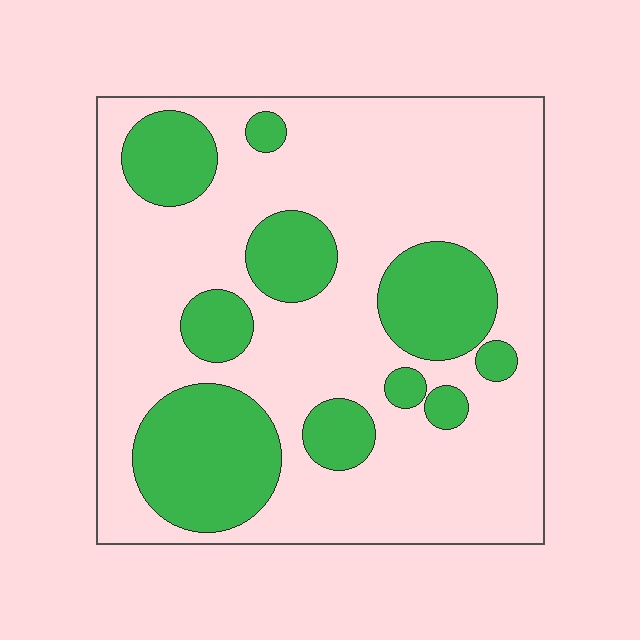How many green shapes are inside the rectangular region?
10.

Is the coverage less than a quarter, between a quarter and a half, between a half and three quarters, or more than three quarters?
Between a quarter and a half.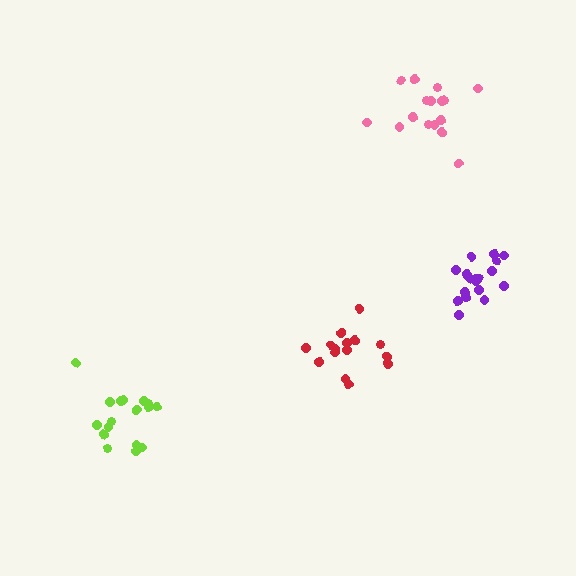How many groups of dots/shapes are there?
There are 4 groups.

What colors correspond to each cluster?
The clusters are colored: red, lime, purple, pink.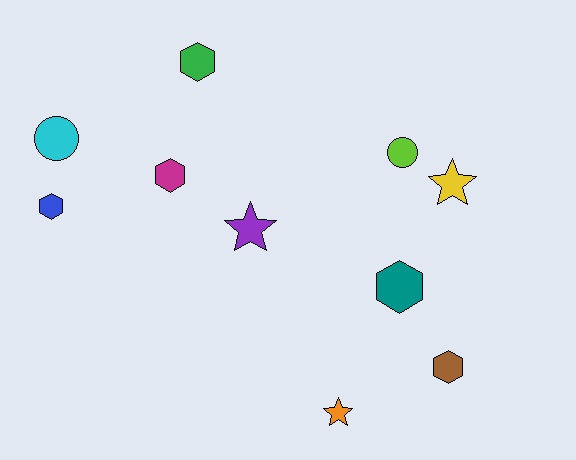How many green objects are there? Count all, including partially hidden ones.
There is 1 green object.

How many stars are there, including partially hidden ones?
There are 3 stars.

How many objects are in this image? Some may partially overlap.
There are 10 objects.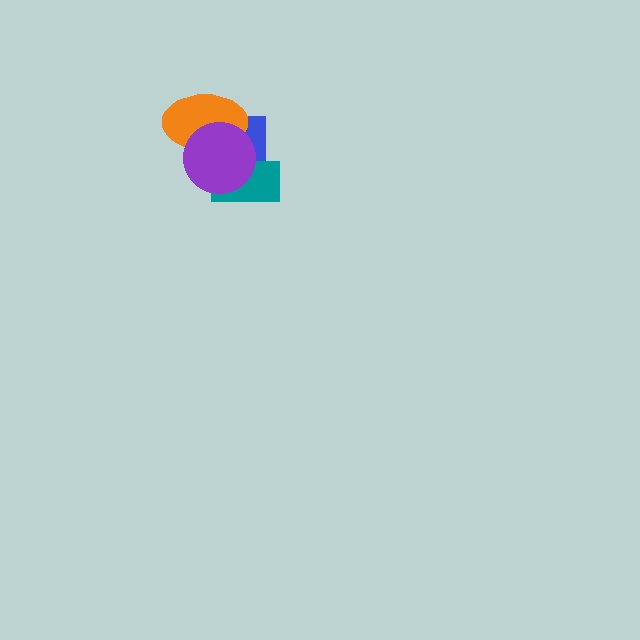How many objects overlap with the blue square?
3 objects overlap with the blue square.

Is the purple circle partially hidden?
No, no other shape covers it.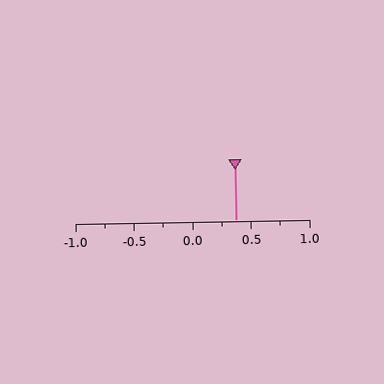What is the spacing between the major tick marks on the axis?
The major ticks are spaced 0.5 apart.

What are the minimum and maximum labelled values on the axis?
The axis runs from -1.0 to 1.0.